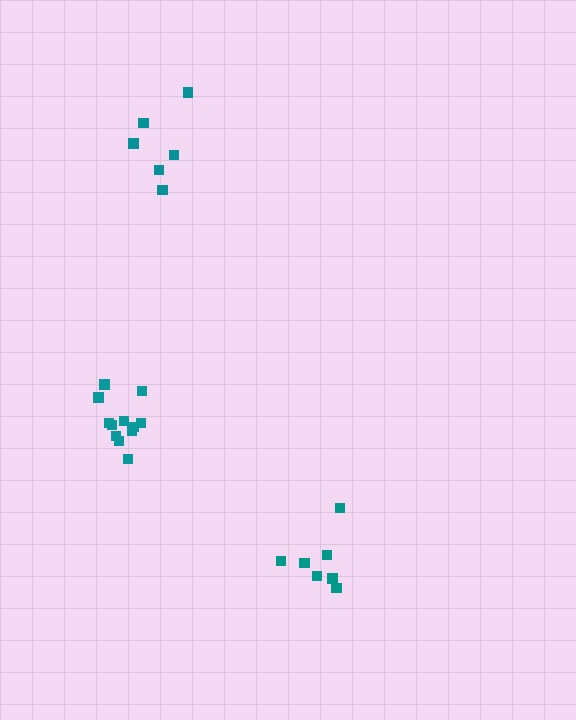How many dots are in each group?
Group 1: 8 dots, Group 2: 6 dots, Group 3: 12 dots (26 total).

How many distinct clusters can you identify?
There are 3 distinct clusters.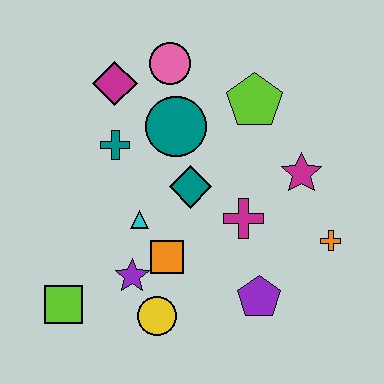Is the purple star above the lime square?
Yes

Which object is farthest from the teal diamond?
The lime square is farthest from the teal diamond.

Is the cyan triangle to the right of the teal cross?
Yes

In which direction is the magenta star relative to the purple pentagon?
The magenta star is above the purple pentagon.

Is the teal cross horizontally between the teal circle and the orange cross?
No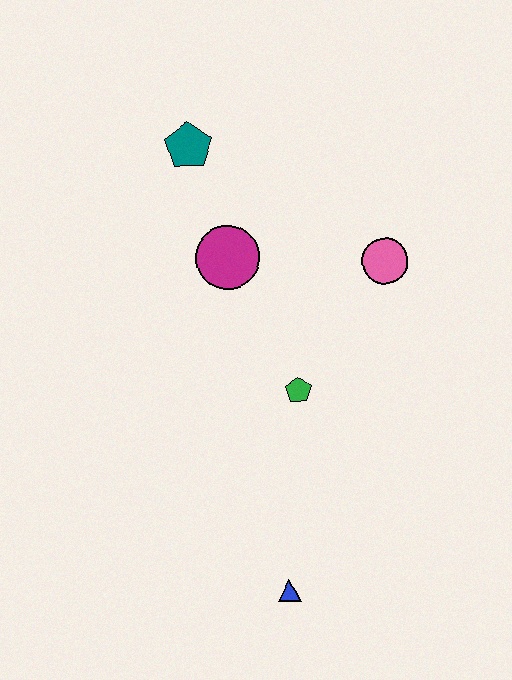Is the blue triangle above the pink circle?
No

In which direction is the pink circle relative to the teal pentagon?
The pink circle is to the right of the teal pentagon.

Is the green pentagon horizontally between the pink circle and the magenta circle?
Yes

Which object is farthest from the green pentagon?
The teal pentagon is farthest from the green pentagon.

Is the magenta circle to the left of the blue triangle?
Yes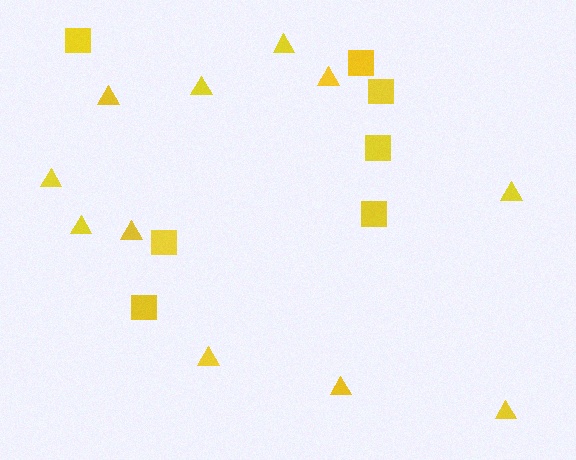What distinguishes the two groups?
There are 2 groups: one group of triangles (11) and one group of squares (7).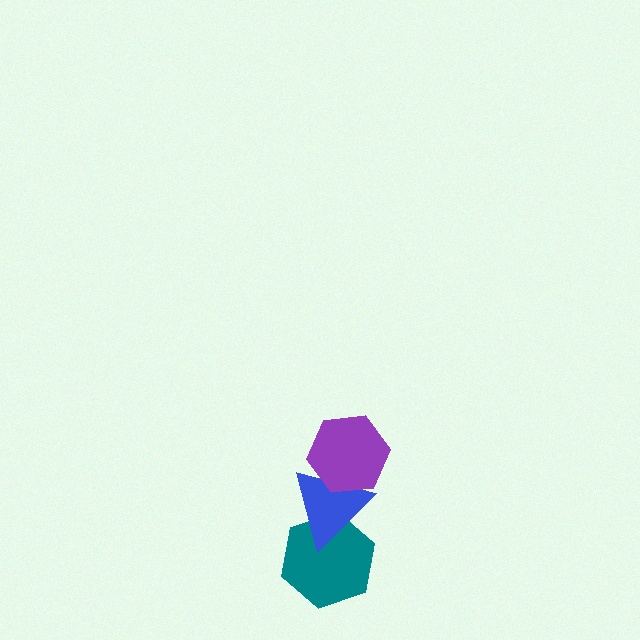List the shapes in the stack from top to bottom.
From top to bottom: the purple hexagon, the blue triangle, the teal hexagon.